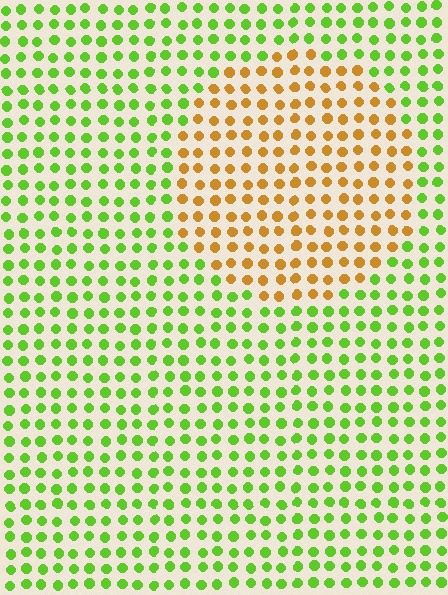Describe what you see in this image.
The image is filled with small lime elements in a uniform arrangement. A circle-shaped region is visible where the elements are tinted to a slightly different hue, forming a subtle color boundary.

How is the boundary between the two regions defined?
The boundary is defined purely by a slight shift in hue (about 65 degrees). Spacing, size, and orientation are identical on both sides.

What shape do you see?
I see a circle.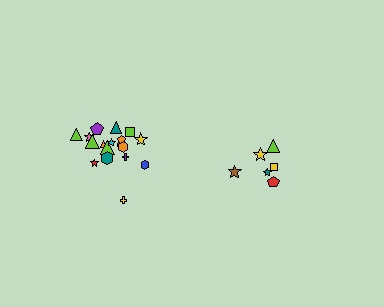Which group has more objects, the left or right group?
The left group.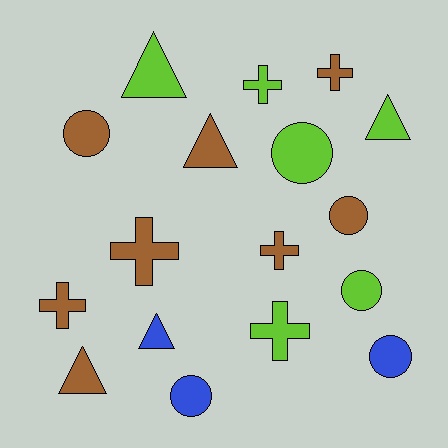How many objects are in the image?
There are 17 objects.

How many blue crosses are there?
There are no blue crosses.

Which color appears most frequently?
Brown, with 8 objects.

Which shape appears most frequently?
Cross, with 6 objects.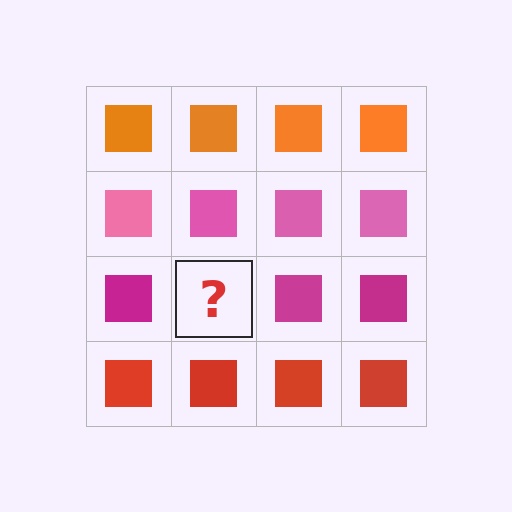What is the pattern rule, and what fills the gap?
The rule is that each row has a consistent color. The gap should be filled with a magenta square.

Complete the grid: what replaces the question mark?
The question mark should be replaced with a magenta square.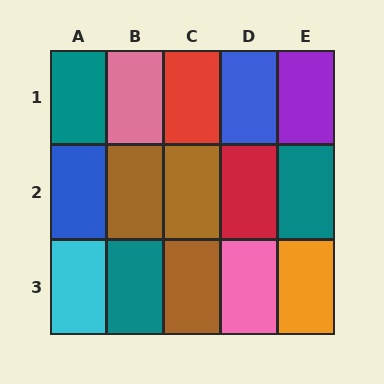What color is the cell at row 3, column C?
Brown.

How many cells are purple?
1 cell is purple.